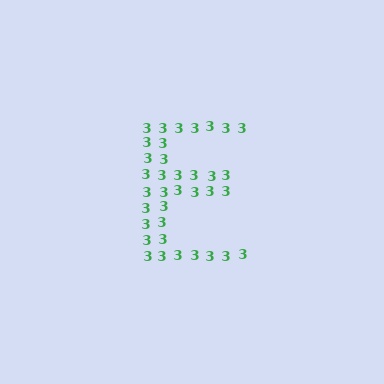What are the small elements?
The small elements are digit 3's.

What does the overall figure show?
The overall figure shows the letter E.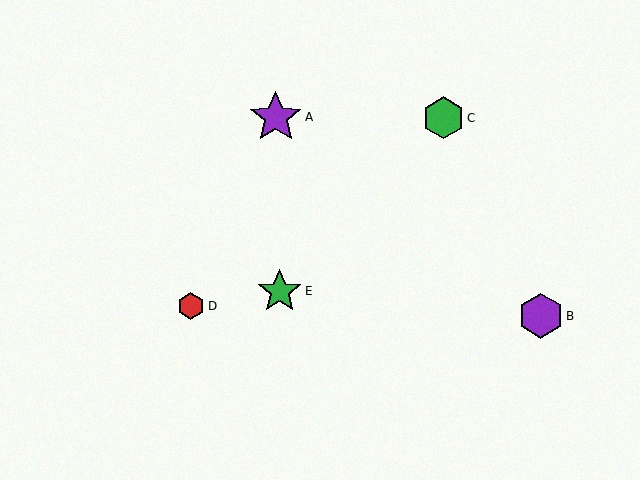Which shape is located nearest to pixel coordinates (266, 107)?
The purple star (labeled A) at (276, 117) is nearest to that location.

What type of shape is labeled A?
Shape A is a purple star.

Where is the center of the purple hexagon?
The center of the purple hexagon is at (541, 316).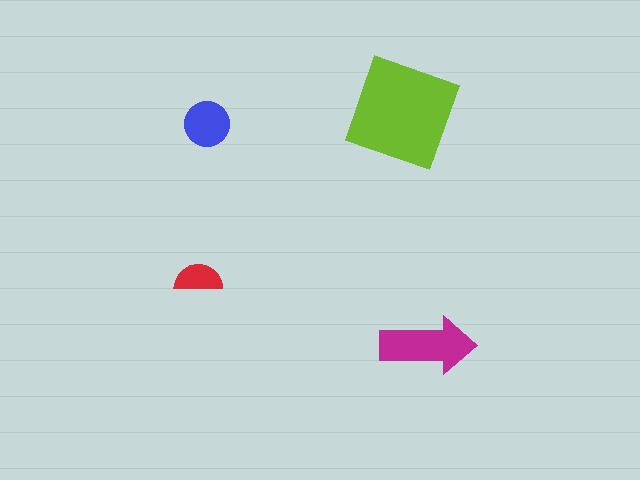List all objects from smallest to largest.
The red semicircle, the blue circle, the magenta arrow, the lime square.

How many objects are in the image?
There are 4 objects in the image.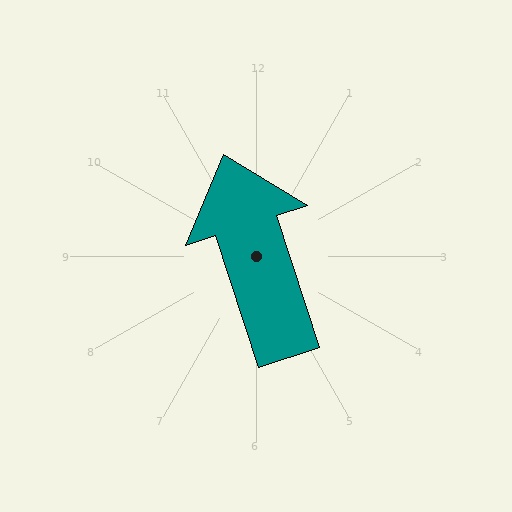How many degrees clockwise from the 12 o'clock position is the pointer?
Approximately 342 degrees.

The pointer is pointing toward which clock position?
Roughly 11 o'clock.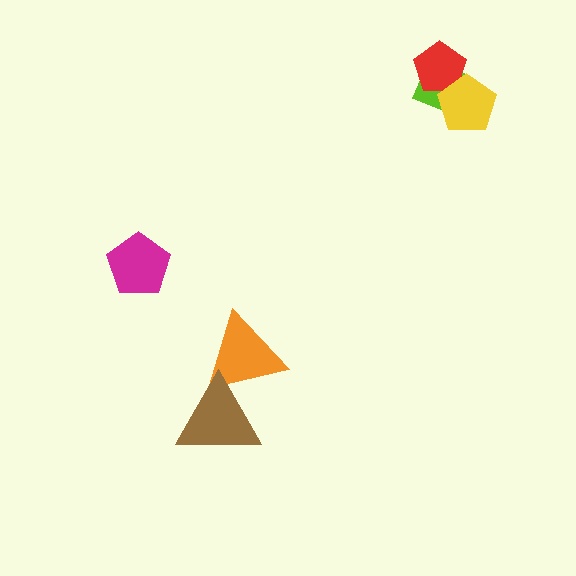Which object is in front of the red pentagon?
The yellow pentagon is in front of the red pentagon.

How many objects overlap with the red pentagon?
2 objects overlap with the red pentagon.